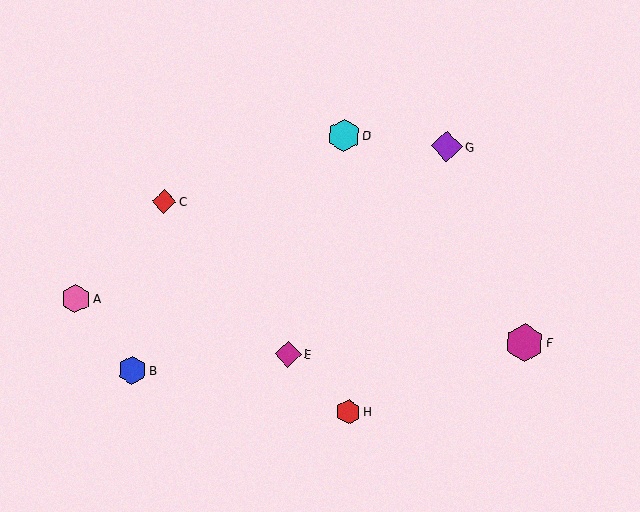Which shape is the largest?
The magenta hexagon (labeled F) is the largest.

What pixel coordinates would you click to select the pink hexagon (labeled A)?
Click at (76, 298) to select the pink hexagon A.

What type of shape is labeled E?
Shape E is a magenta diamond.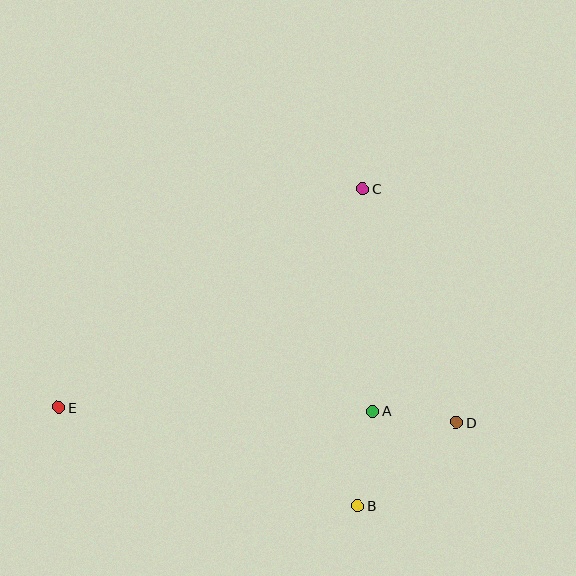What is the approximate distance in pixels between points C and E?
The distance between C and E is approximately 375 pixels.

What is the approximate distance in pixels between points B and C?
The distance between B and C is approximately 317 pixels.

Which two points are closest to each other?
Points A and D are closest to each other.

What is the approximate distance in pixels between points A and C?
The distance between A and C is approximately 222 pixels.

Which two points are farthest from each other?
Points D and E are farthest from each other.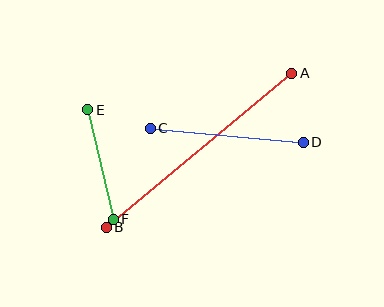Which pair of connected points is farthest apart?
Points A and B are farthest apart.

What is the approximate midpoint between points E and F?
The midpoint is at approximately (101, 164) pixels.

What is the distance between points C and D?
The distance is approximately 154 pixels.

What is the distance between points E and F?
The distance is approximately 112 pixels.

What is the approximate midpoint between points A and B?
The midpoint is at approximately (199, 150) pixels.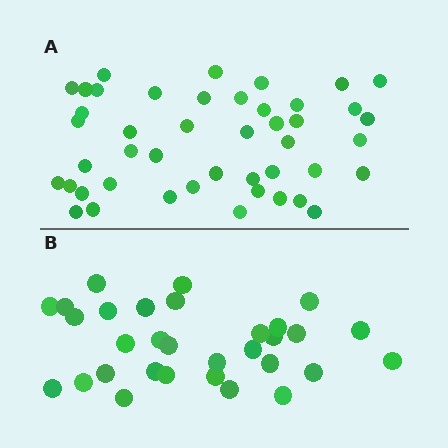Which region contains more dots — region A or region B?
Region A (the top region) has more dots.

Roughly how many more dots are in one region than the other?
Region A has approximately 15 more dots than region B.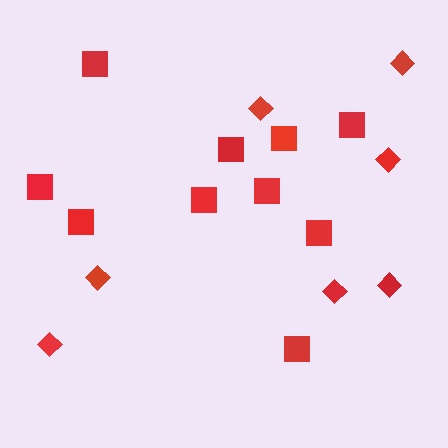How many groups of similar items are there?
There are 2 groups: one group of squares (10) and one group of diamonds (7).